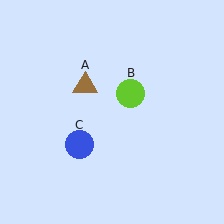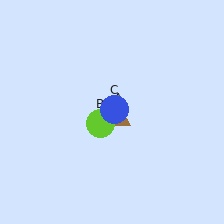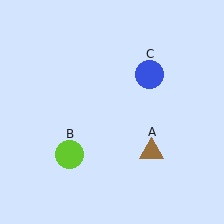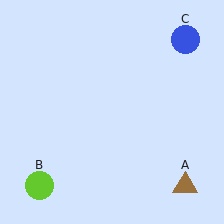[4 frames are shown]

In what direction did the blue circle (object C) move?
The blue circle (object C) moved up and to the right.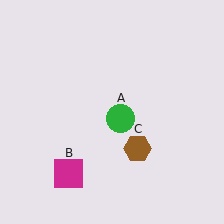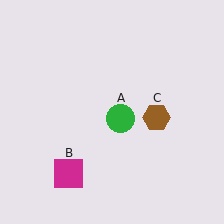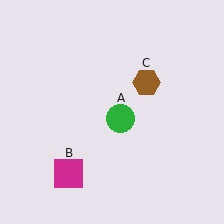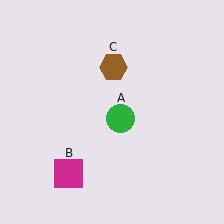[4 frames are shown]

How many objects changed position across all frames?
1 object changed position: brown hexagon (object C).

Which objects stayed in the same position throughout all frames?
Green circle (object A) and magenta square (object B) remained stationary.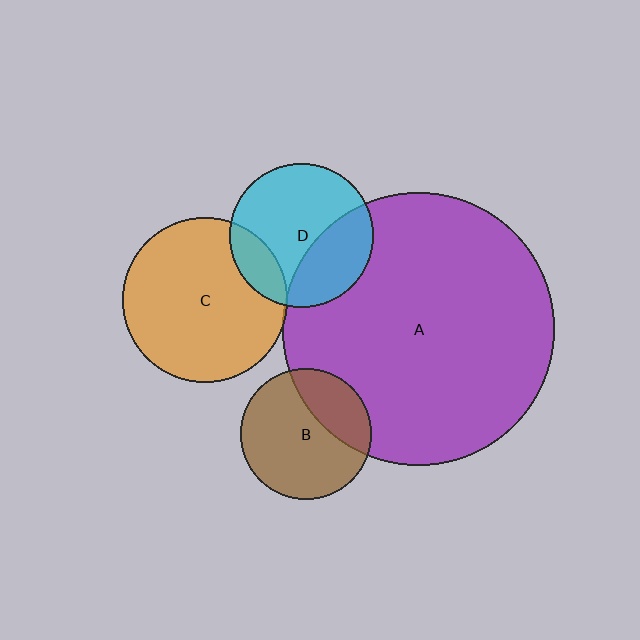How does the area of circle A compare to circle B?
Approximately 4.3 times.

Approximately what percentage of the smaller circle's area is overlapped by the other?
Approximately 35%.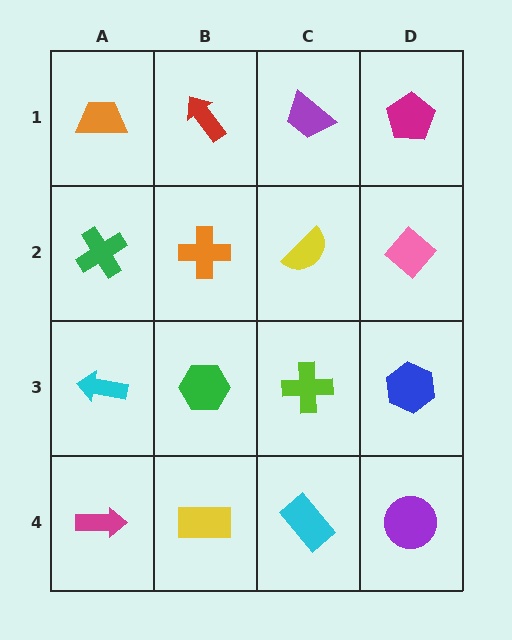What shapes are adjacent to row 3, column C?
A yellow semicircle (row 2, column C), a cyan rectangle (row 4, column C), a green hexagon (row 3, column B), a blue hexagon (row 3, column D).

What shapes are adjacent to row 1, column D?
A pink diamond (row 2, column D), a purple trapezoid (row 1, column C).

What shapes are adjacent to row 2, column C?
A purple trapezoid (row 1, column C), a lime cross (row 3, column C), an orange cross (row 2, column B), a pink diamond (row 2, column D).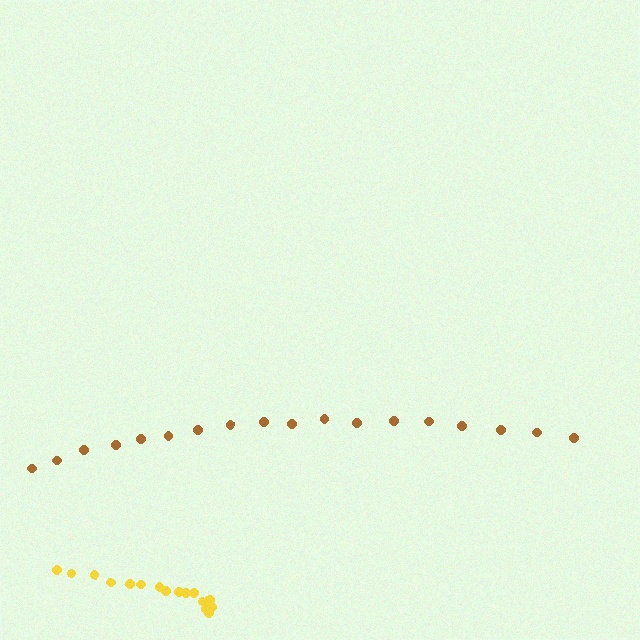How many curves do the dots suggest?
There are 2 distinct paths.